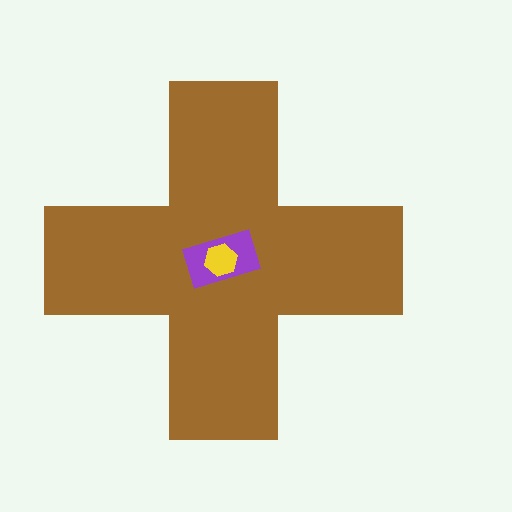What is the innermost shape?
The yellow hexagon.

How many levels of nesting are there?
3.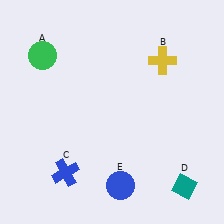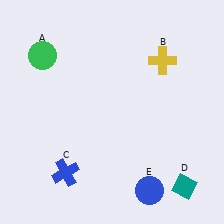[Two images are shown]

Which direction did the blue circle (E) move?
The blue circle (E) moved right.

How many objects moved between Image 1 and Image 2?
1 object moved between the two images.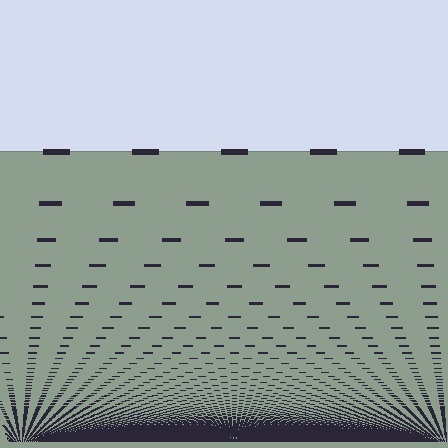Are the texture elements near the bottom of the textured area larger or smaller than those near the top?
Smaller. The gradient is inverted — elements near the bottom are smaller and denser.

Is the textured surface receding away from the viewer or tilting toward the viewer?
The surface appears to tilt toward the viewer. Texture elements get larger and sparser toward the top.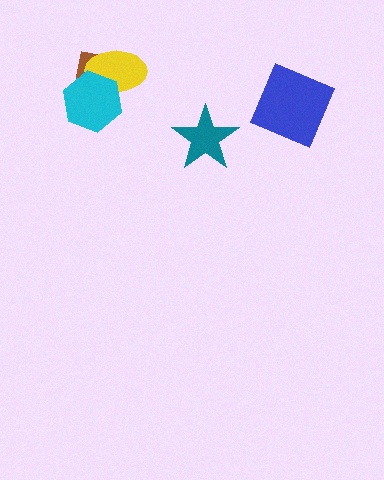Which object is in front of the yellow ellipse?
The cyan hexagon is in front of the yellow ellipse.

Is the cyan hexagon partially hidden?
No, no other shape covers it.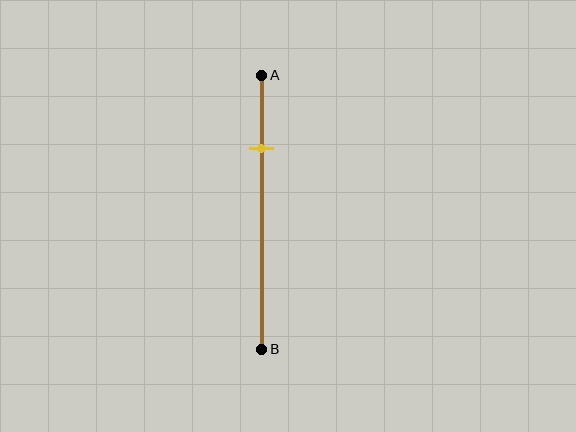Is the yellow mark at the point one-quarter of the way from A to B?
Yes, the mark is approximately at the one-quarter point.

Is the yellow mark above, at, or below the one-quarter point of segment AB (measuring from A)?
The yellow mark is approximately at the one-quarter point of segment AB.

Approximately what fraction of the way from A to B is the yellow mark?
The yellow mark is approximately 25% of the way from A to B.